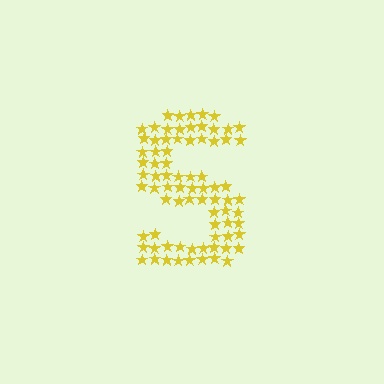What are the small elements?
The small elements are stars.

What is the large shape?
The large shape is the letter S.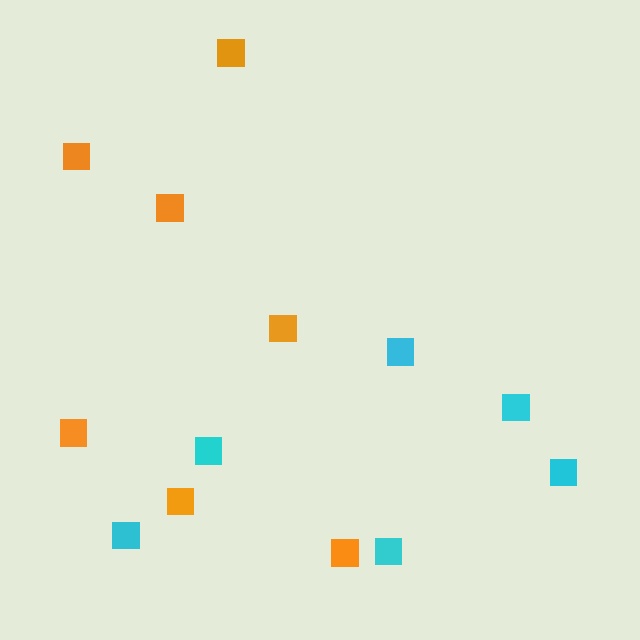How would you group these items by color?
There are 2 groups: one group of orange squares (7) and one group of cyan squares (6).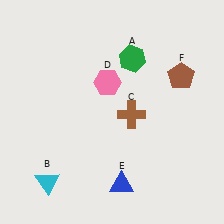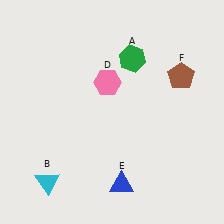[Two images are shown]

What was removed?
The brown cross (C) was removed in Image 2.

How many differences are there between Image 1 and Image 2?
There is 1 difference between the two images.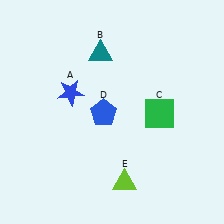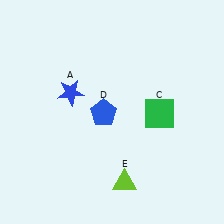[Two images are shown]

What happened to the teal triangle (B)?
The teal triangle (B) was removed in Image 2. It was in the top-left area of Image 1.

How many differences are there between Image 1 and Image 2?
There is 1 difference between the two images.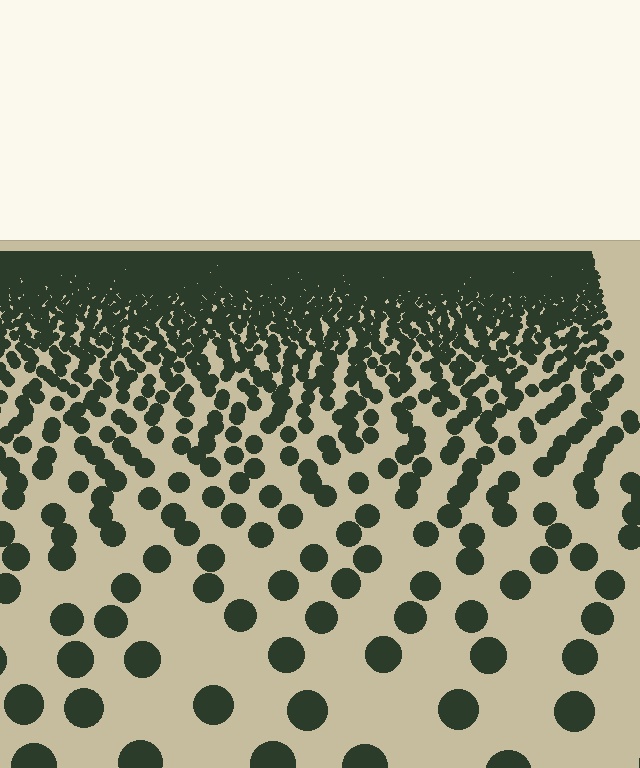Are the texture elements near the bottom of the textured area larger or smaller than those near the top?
Larger. Near the bottom, elements are closer to the viewer and appear at a bigger on-screen size.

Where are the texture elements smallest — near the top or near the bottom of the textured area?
Near the top.